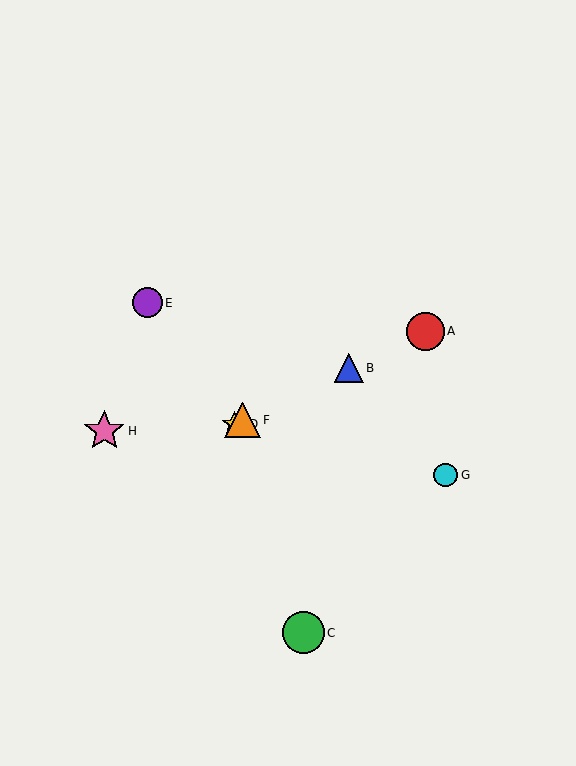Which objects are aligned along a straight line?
Objects A, B, D, F are aligned along a straight line.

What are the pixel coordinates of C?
Object C is at (303, 633).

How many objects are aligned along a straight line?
4 objects (A, B, D, F) are aligned along a straight line.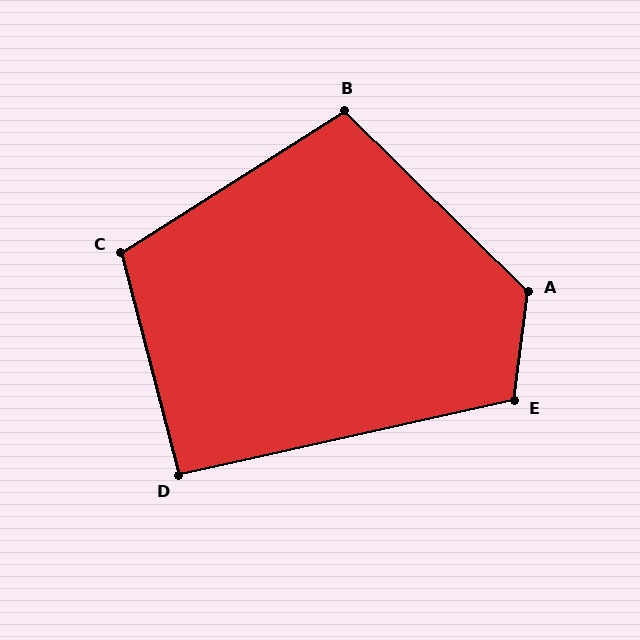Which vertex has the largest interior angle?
A, at approximately 127 degrees.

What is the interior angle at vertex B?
Approximately 103 degrees (obtuse).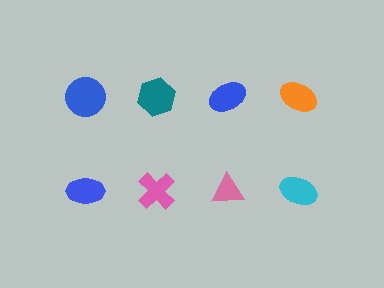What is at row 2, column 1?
A blue ellipse.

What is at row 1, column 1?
A blue circle.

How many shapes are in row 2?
4 shapes.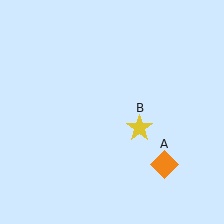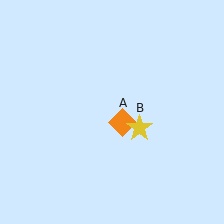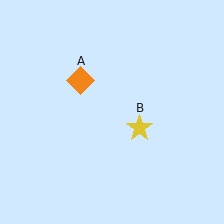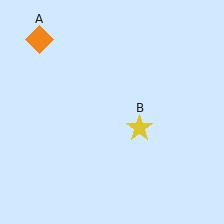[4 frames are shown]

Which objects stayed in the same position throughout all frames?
Yellow star (object B) remained stationary.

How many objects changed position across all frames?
1 object changed position: orange diamond (object A).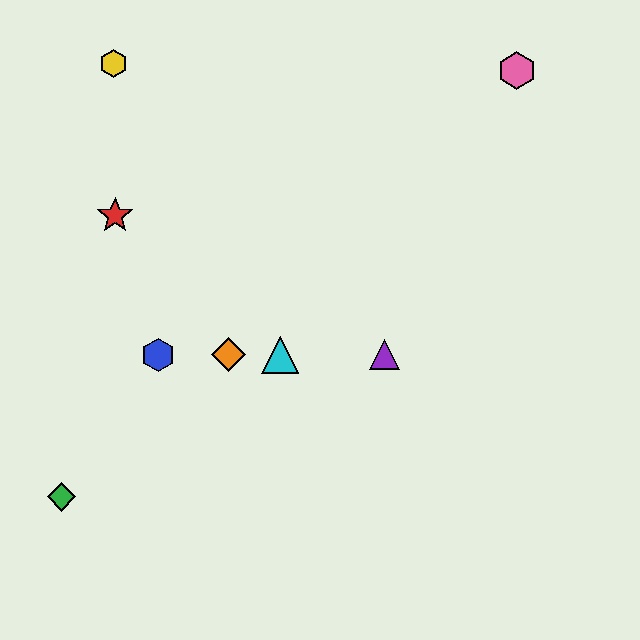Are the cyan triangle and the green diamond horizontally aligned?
No, the cyan triangle is at y≈355 and the green diamond is at y≈497.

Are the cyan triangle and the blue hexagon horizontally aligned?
Yes, both are at y≈355.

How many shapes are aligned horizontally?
4 shapes (the blue hexagon, the purple triangle, the orange diamond, the cyan triangle) are aligned horizontally.